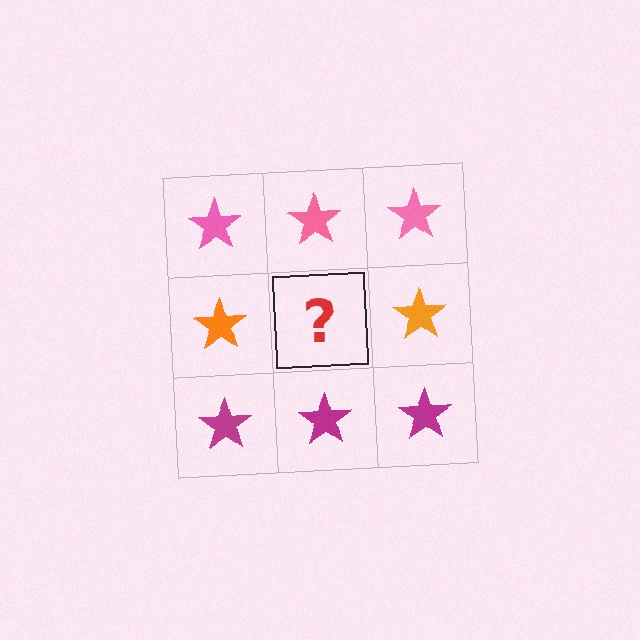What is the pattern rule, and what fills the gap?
The rule is that each row has a consistent color. The gap should be filled with an orange star.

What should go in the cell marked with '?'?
The missing cell should contain an orange star.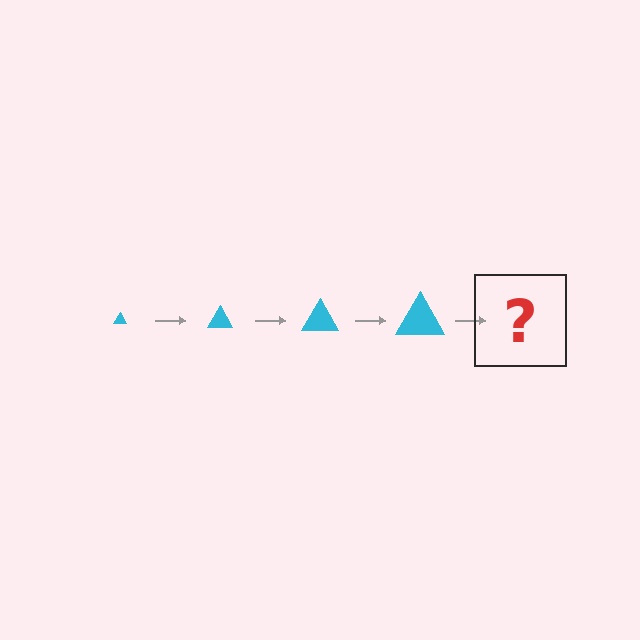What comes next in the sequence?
The next element should be a cyan triangle, larger than the previous one.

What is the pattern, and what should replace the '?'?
The pattern is that the triangle gets progressively larger each step. The '?' should be a cyan triangle, larger than the previous one.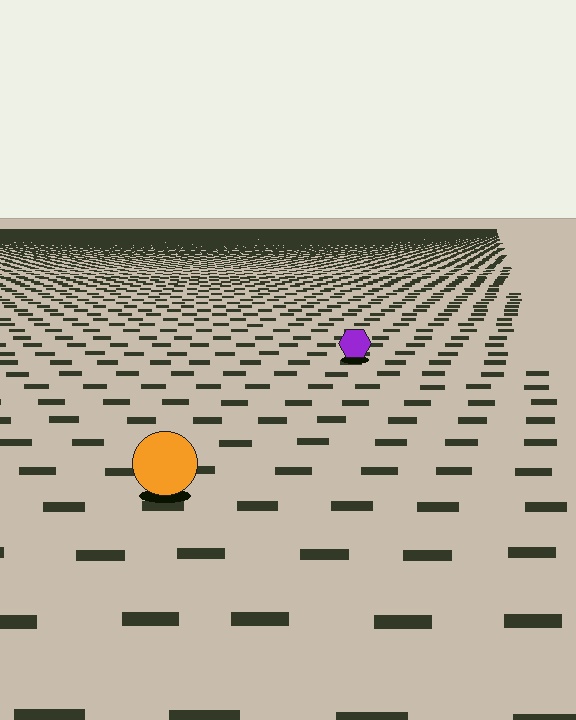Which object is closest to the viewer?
The orange circle is closest. The texture marks near it are larger and more spread out.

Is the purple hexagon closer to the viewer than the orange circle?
No. The orange circle is closer — you can tell from the texture gradient: the ground texture is coarser near it.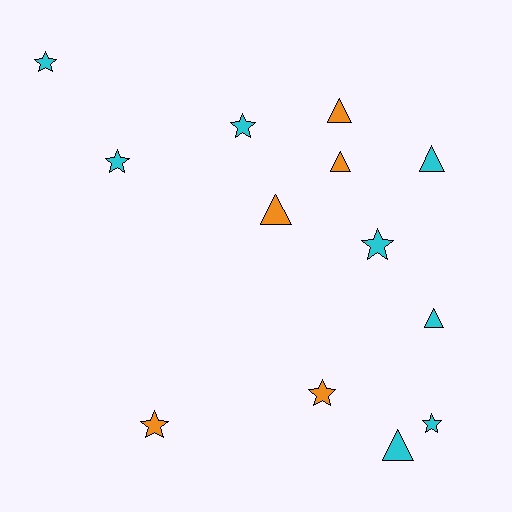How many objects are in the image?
There are 13 objects.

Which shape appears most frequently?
Star, with 7 objects.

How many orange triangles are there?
There are 3 orange triangles.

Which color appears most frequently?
Cyan, with 8 objects.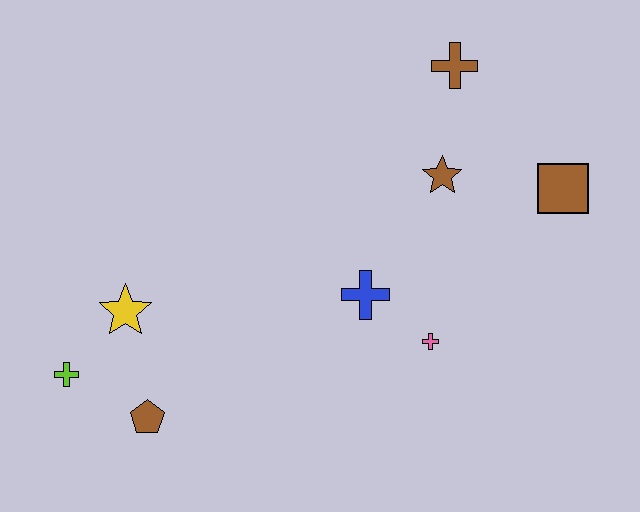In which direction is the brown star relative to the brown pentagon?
The brown star is to the right of the brown pentagon.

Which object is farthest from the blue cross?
The lime cross is farthest from the blue cross.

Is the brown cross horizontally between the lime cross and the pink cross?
No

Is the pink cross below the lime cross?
No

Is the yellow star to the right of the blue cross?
No